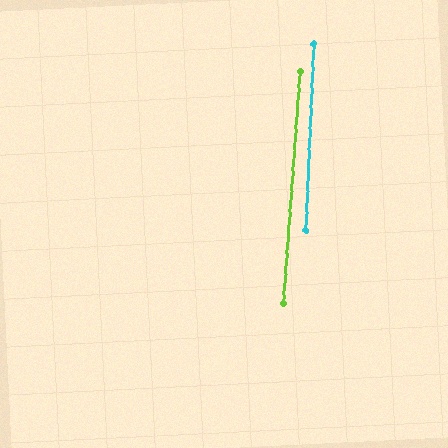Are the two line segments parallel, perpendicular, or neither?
Parallel — their directions differ by only 1.7°.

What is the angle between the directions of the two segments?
Approximately 2 degrees.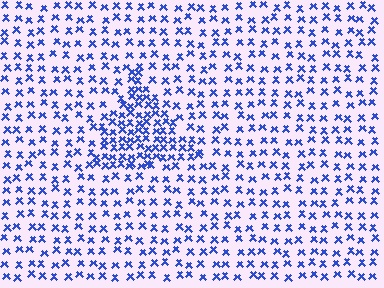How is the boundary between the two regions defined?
The boundary is defined by a change in element density (approximately 2.1x ratio). All elements are the same color, size, and shape.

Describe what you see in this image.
The image contains small blue elements arranged at two different densities. A triangle-shaped region is visible where the elements are more densely packed than the surrounding area.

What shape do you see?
I see a triangle.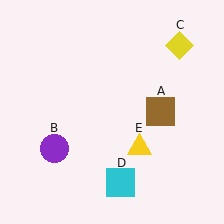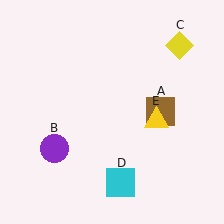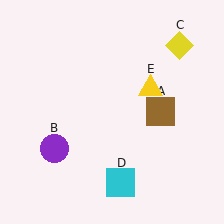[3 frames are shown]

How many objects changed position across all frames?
1 object changed position: yellow triangle (object E).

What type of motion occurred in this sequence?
The yellow triangle (object E) rotated counterclockwise around the center of the scene.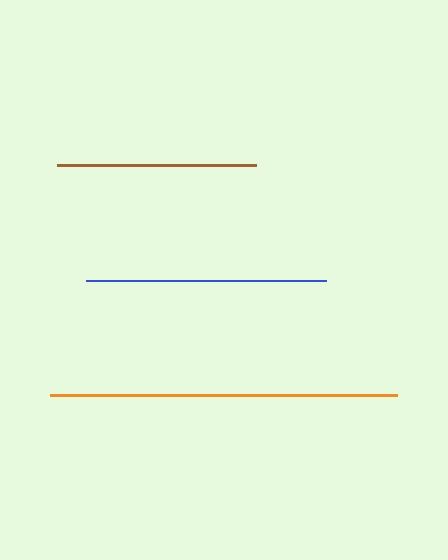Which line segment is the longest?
The orange line is the longest at approximately 347 pixels.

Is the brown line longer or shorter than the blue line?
The blue line is longer than the brown line.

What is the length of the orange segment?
The orange segment is approximately 347 pixels long.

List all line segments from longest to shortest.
From longest to shortest: orange, blue, brown.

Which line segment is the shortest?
The brown line is the shortest at approximately 200 pixels.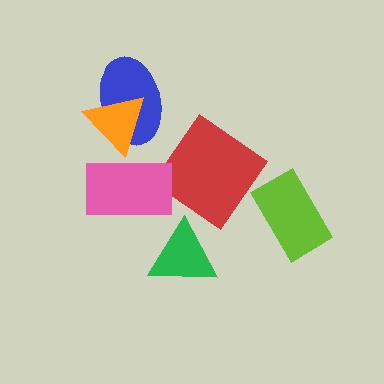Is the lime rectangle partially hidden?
No, no other shape covers it.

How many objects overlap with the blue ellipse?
1 object overlaps with the blue ellipse.